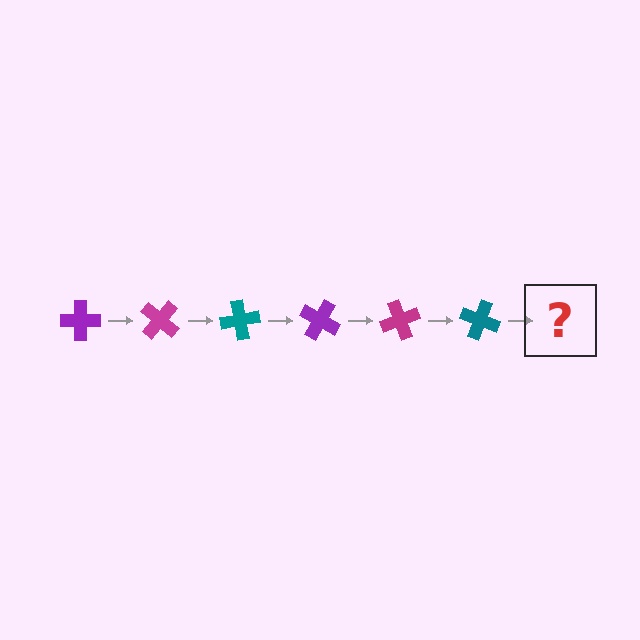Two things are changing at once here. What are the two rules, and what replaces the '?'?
The two rules are that it rotates 40 degrees each step and the color cycles through purple, magenta, and teal. The '?' should be a purple cross, rotated 240 degrees from the start.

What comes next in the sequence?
The next element should be a purple cross, rotated 240 degrees from the start.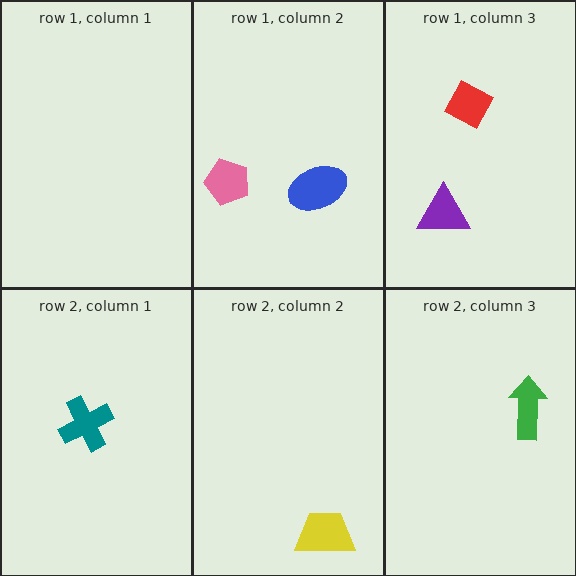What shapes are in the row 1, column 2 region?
The blue ellipse, the pink pentagon.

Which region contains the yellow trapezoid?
The row 2, column 2 region.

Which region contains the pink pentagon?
The row 1, column 2 region.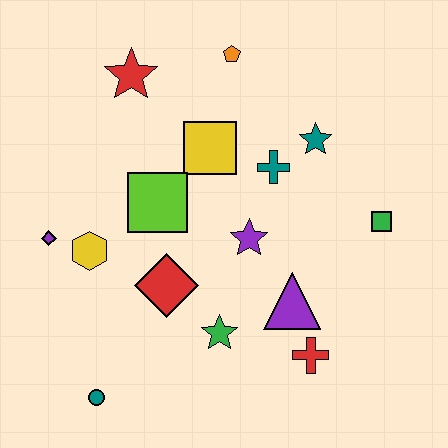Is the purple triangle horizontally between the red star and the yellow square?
No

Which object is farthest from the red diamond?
The orange pentagon is farthest from the red diamond.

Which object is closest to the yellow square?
The teal cross is closest to the yellow square.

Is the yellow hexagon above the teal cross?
No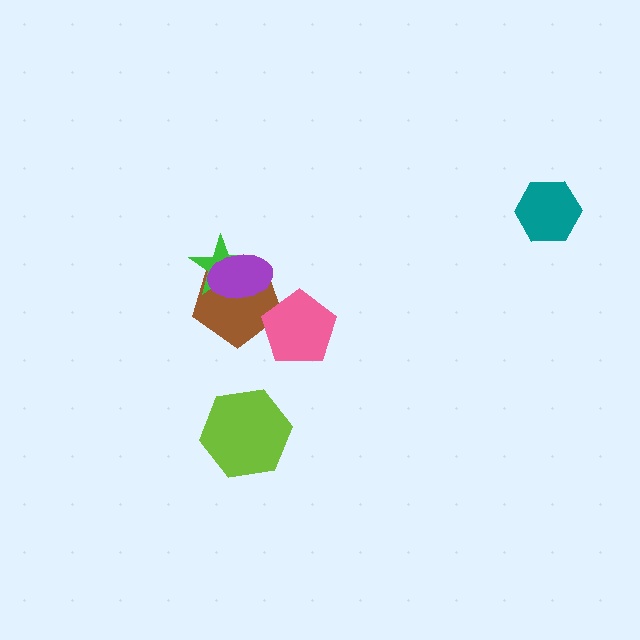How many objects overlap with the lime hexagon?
0 objects overlap with the lime hexagon.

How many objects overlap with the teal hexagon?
0 objects overlap with the teal hexagon.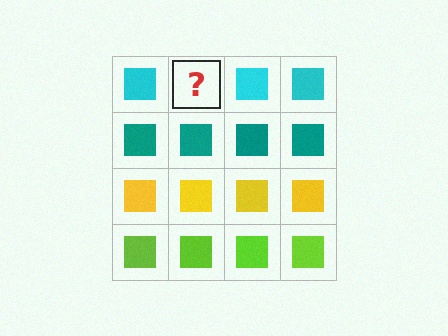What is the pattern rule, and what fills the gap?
The rule is that each row has a consistent color. The gap should be filled with a cyan square.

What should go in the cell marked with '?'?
The missing cell should contain a cyan square.